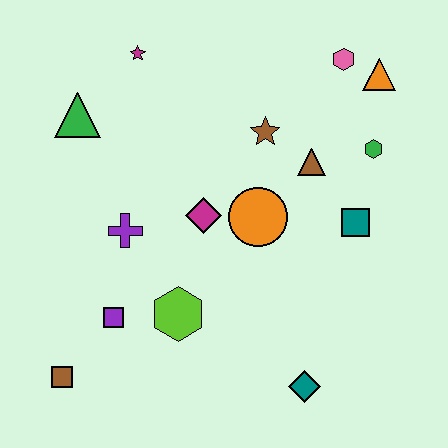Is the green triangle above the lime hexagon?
Yes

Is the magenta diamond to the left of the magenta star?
No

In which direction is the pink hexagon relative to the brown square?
The pink hexagon is above the brown square.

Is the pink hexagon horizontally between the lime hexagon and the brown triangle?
No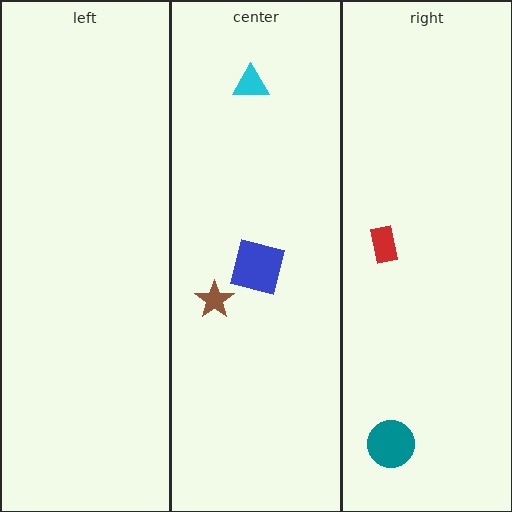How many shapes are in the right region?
2.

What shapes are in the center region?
The cyan triangle, the brown star, the blue square.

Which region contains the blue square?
The center region.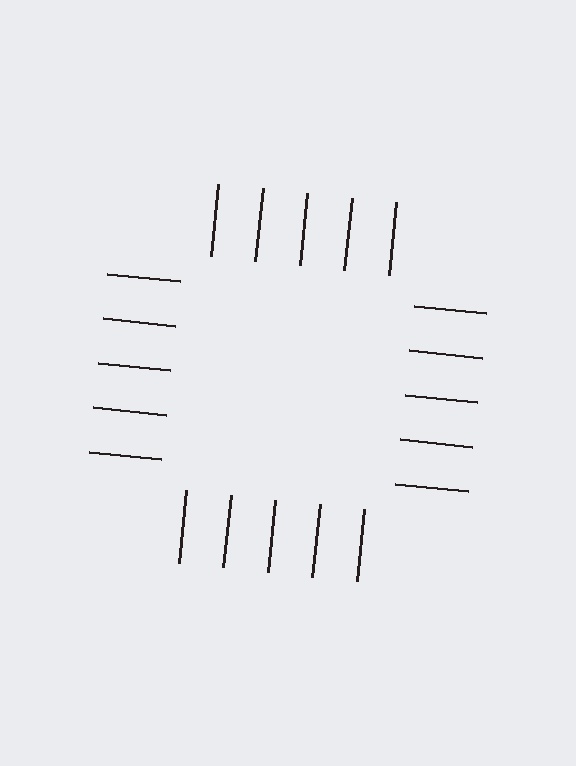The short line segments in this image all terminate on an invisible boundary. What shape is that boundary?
An illusory square — the line segments terminate on its edges but no continuous stroke is drawn.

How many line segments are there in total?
20 — 5 along each of the 4 edges.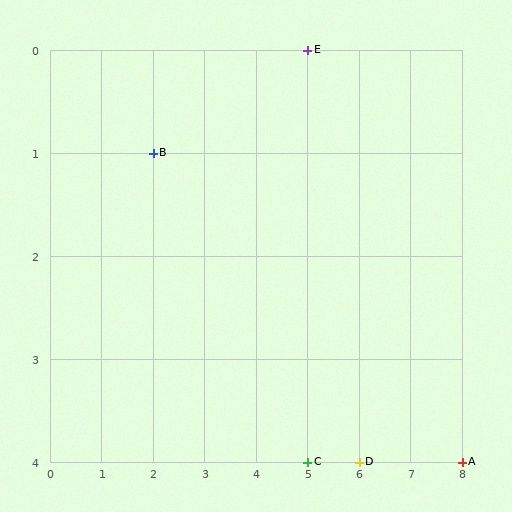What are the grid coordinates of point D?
Point D is at grid coordinates (6, 4).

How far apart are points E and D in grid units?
Points E and D are 1 column and 4 rows apart (about 4.1 grid units diagonally).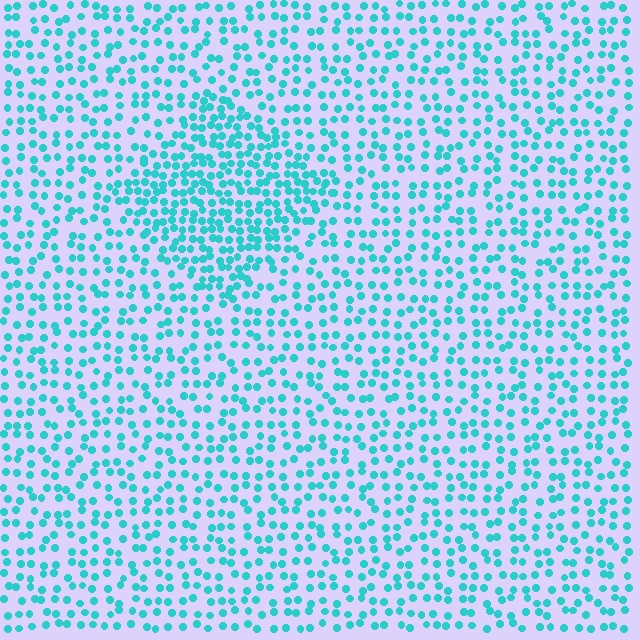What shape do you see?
I see a diamond.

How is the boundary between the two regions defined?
The boundary is defined by a change in element density (approximately 1.8x ratio). All elements are the same color, size, and shape.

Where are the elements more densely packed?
The elements are more densely packed inside the diamond boundary.